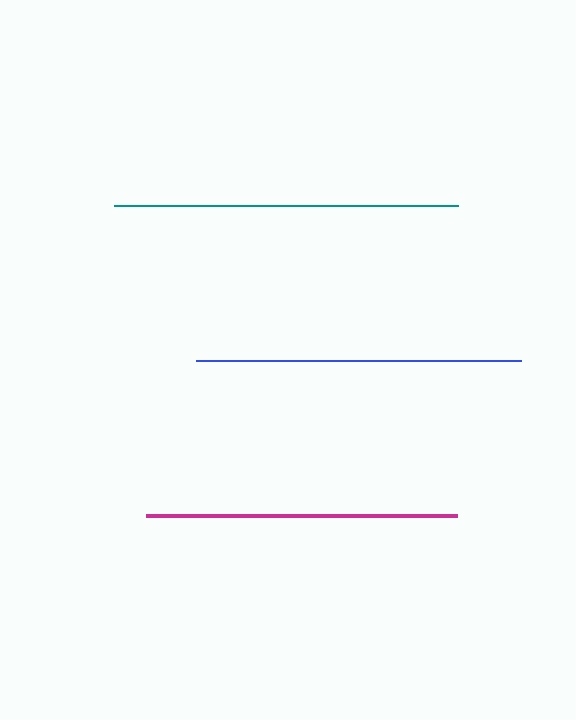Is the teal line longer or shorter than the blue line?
The teal line is longer than the blue line.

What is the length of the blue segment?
The blue segment is approximately 325 pixels long.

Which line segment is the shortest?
The magenta line is the shortest at approximately 311 pixels.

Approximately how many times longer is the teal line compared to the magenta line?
The teal line is approximately 1.1 times the length of the magenta line.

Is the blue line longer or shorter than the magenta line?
The blue line is longer than the magenta line.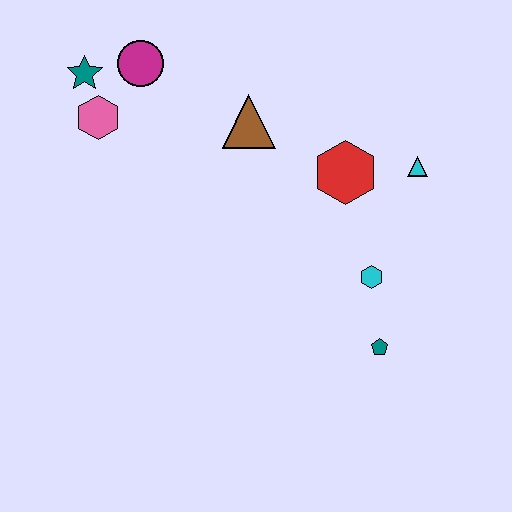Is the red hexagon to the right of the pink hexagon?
Yes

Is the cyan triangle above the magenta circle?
No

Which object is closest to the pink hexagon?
The teal star is closest to the pink hexagon.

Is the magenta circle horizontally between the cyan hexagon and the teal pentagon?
No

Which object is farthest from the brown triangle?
The teal pentagon is farthest from the brown triangle.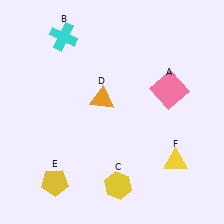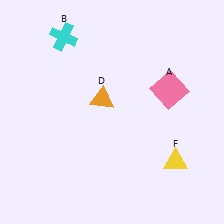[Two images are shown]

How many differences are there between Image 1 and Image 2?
There are 2 differences between the two images.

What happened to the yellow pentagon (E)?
The yellow pentagon (E) was removed in Image 2. It was in the bottom-left area of Image 1.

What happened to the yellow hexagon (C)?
The yellow hexagon (C) was removed in Image 2. It was in the bottom-right area of Image 1.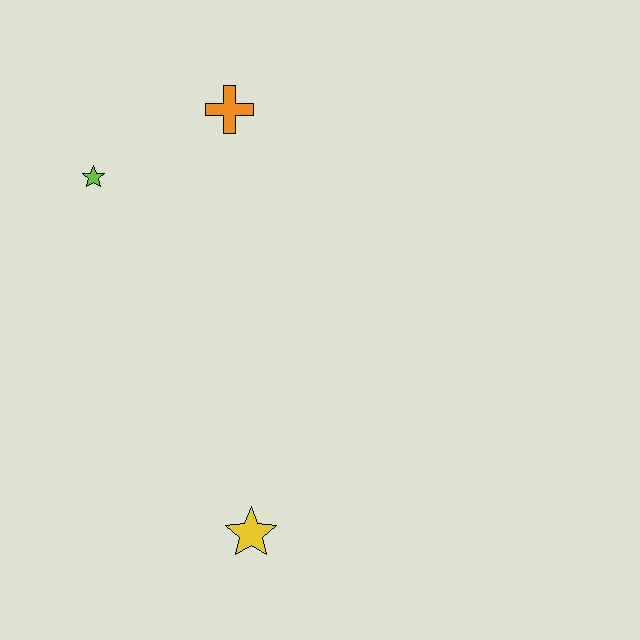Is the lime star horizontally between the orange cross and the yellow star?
No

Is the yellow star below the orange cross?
Yes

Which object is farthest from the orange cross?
The yellow star is farthest from the orange cross.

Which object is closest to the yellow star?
The lime star is closest to the yellow star.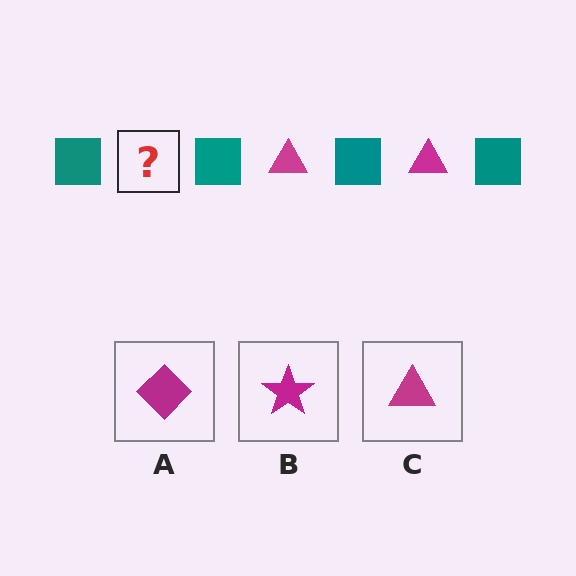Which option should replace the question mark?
Option C.